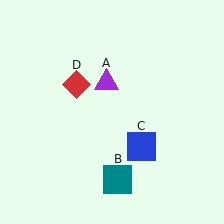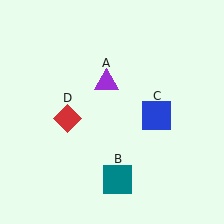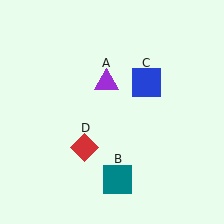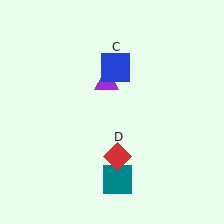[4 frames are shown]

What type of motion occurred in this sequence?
The blue square (object C), red diamond (object D) rotated counterclockwise around the center of the scene.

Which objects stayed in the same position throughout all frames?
Purple triangle (object A) and teal square (object B) remained stationary.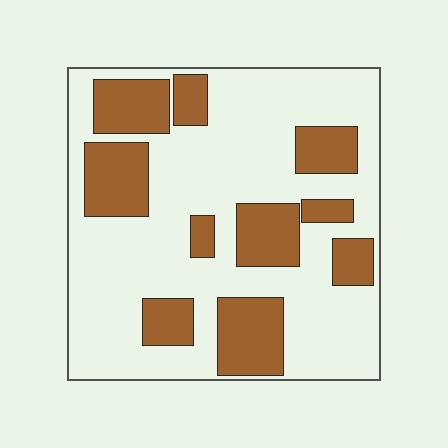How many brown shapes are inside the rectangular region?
10.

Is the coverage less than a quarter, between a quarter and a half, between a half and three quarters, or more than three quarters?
Between a quarter and a half.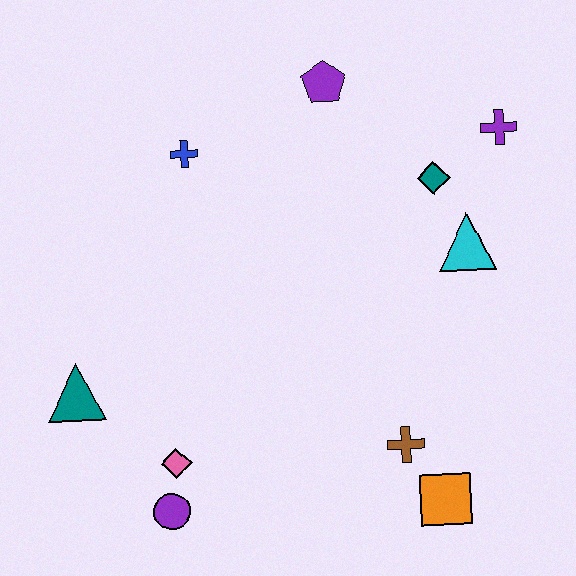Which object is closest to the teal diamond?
The cyan triangle is closest to the teal diamond.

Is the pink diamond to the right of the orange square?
No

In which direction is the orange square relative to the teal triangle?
The orange square is to the right of the teal triangle.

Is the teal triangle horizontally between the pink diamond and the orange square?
No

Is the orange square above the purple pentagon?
No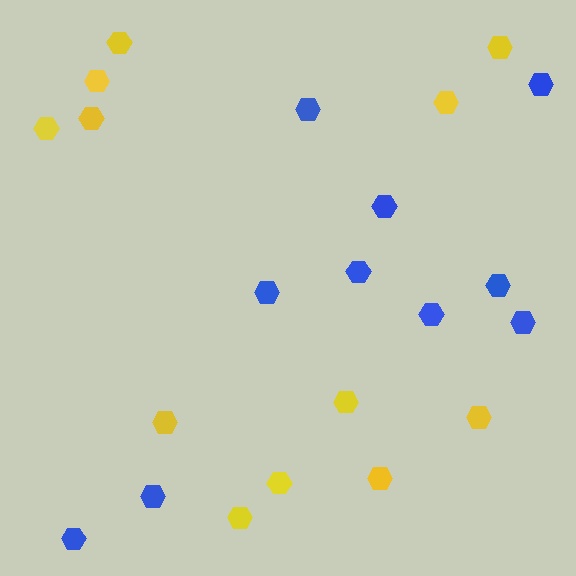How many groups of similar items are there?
There are 2 groups: one group of blue hexagons (10) and one group of yellow hexagons (12).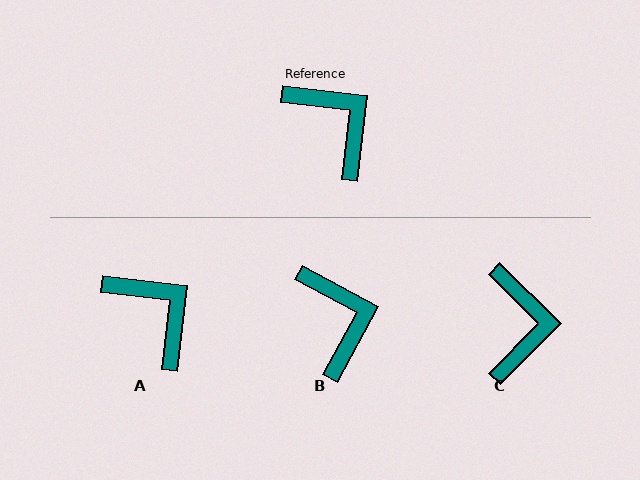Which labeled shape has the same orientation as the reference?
A.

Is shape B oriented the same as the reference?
No, it is off by about 22 degrees.